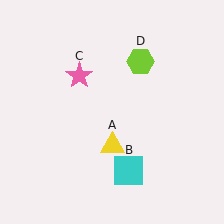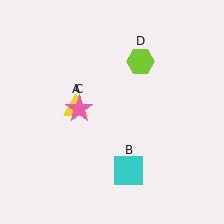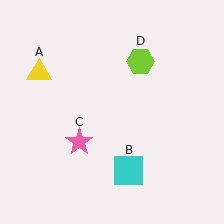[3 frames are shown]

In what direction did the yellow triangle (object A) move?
The yellow triangle (object A) moved up and to the left.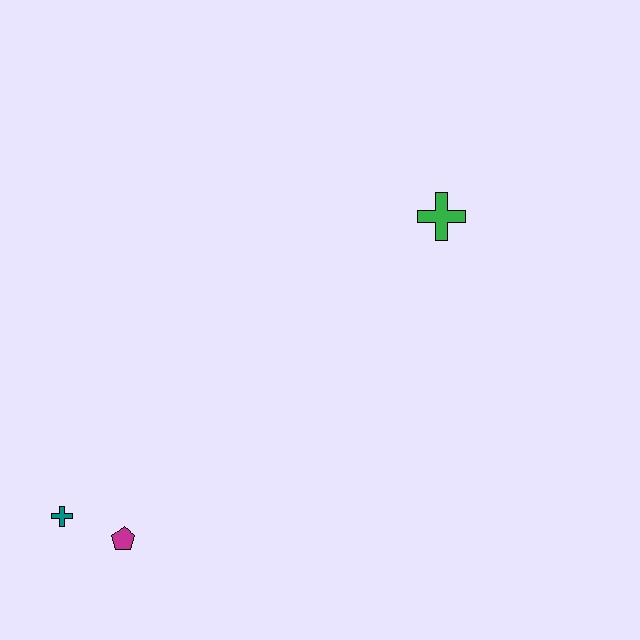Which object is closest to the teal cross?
The magenta pentagon is closest to the teal cross.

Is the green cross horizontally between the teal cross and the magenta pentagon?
No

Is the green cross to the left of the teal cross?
No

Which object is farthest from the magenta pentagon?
The green cross is farthest from the magenta pentagon.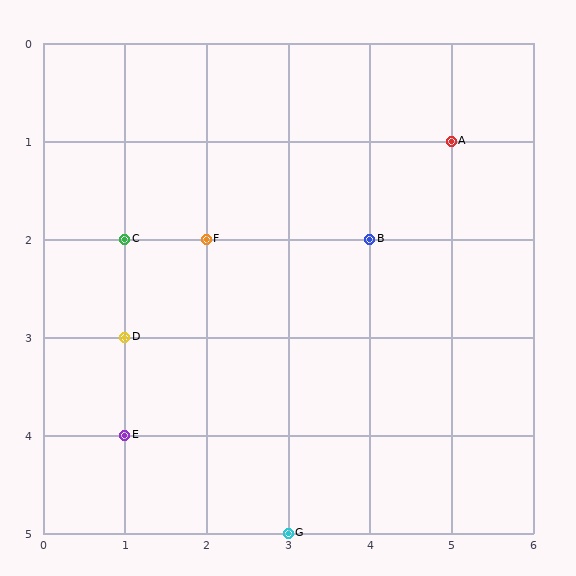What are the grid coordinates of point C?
Point C is at grid coordinates (1, 2).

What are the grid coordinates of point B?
Point B is at grid coordinates (4, 2).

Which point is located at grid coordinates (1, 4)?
Point E is at (1, 4).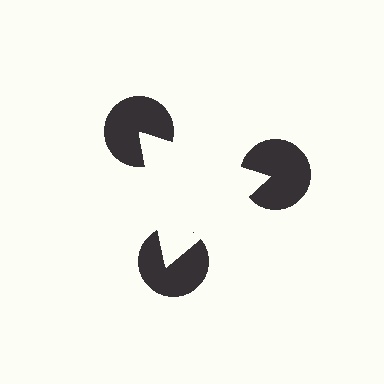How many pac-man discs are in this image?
There are 3 — one at each vertex of the illusory triangle.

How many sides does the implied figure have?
3 sides.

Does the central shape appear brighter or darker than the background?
It typically appears slightly brighter than the background, even though no actual brightness change is drawn.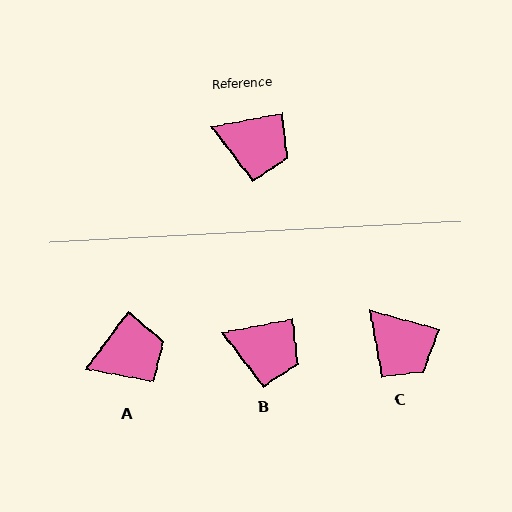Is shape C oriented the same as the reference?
No, it is off by about 27 degrees.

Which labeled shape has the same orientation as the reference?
B.